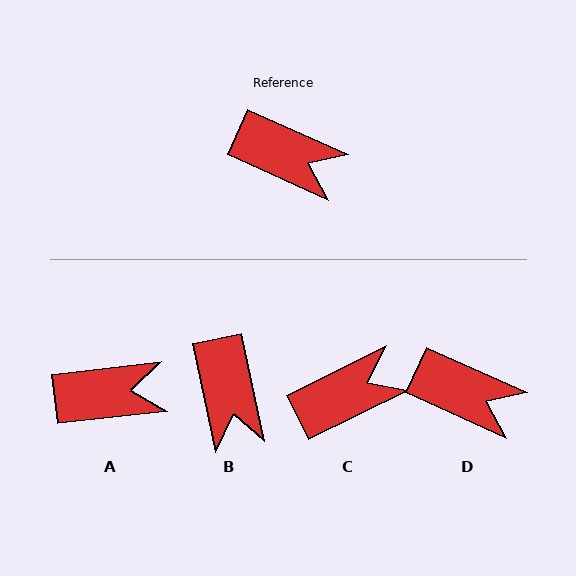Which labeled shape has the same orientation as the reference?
D.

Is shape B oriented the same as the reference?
No, it is off by about 54 degrees.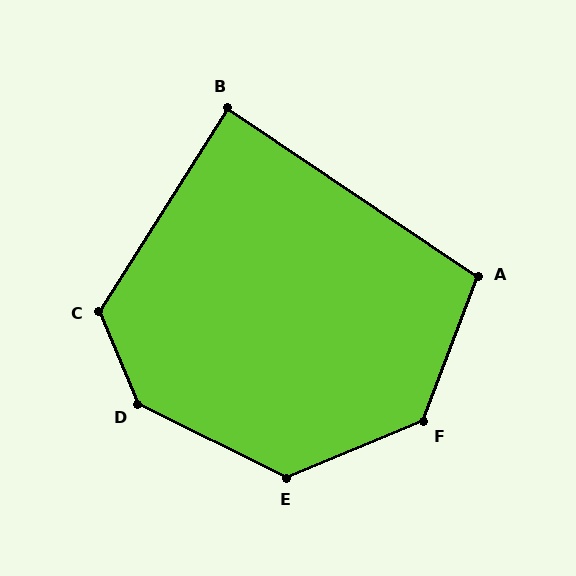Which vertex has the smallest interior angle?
B, at approximately 88 degrees.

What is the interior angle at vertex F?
Approximately 133 degrees (obtuse).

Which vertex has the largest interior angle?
D, at approximately 139 degrees.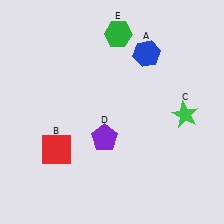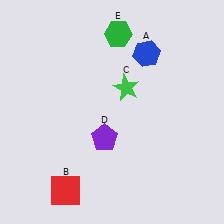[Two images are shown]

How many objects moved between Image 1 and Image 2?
2 objects moved between the two images.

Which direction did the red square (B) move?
The red square (B) moved down.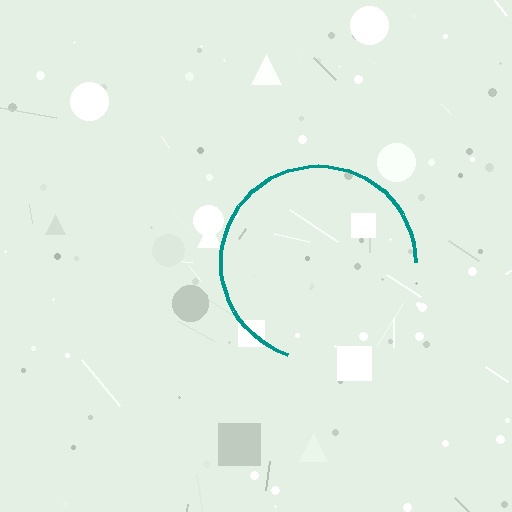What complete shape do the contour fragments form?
The contour fragments form a circle.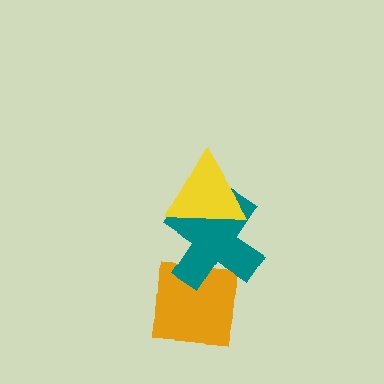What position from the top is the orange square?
The orange square is 3rd from the top.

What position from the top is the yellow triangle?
The yellow triangle is 1st from the top.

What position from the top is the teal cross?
The teal cross is 2nd from the top.